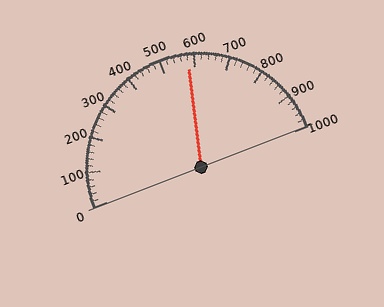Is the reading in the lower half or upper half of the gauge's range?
The reading is in the upper half of the range (0 to 1000).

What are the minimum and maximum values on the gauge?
The gauge ranges from 0 to 1000.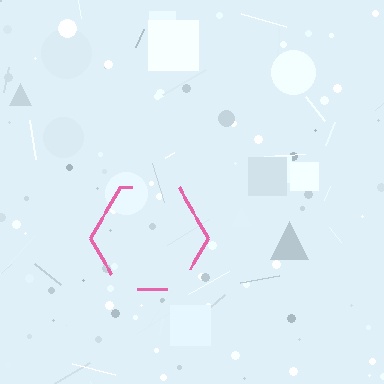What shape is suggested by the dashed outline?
The dashed outline suggests a hexagon.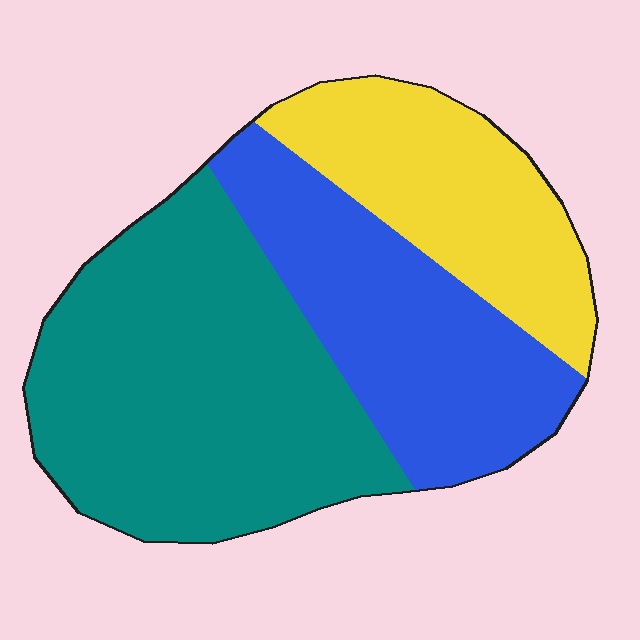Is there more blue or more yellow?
Blue.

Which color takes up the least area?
Yellow, at roughly 25%.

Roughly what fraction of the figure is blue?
Blue takes up about one third (1/3) of the figure.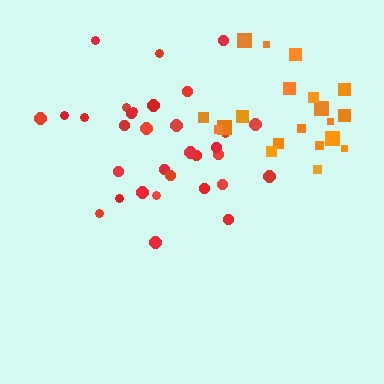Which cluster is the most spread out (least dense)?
Red.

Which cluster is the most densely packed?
Orange.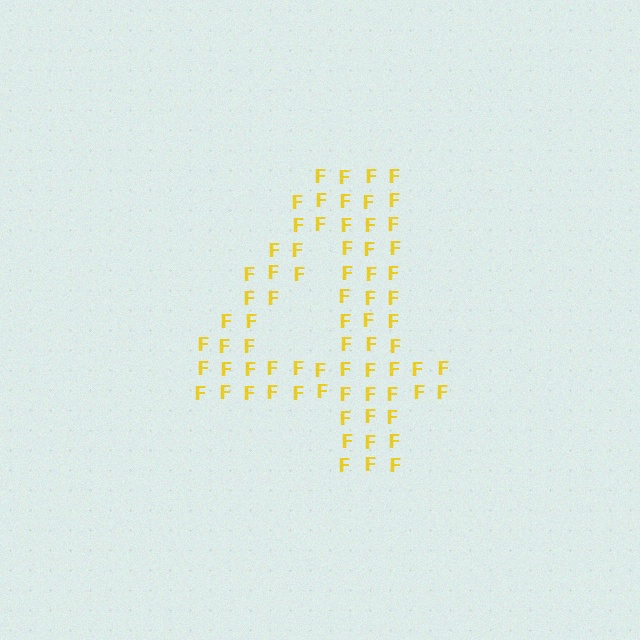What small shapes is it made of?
It is made of small letter F's.